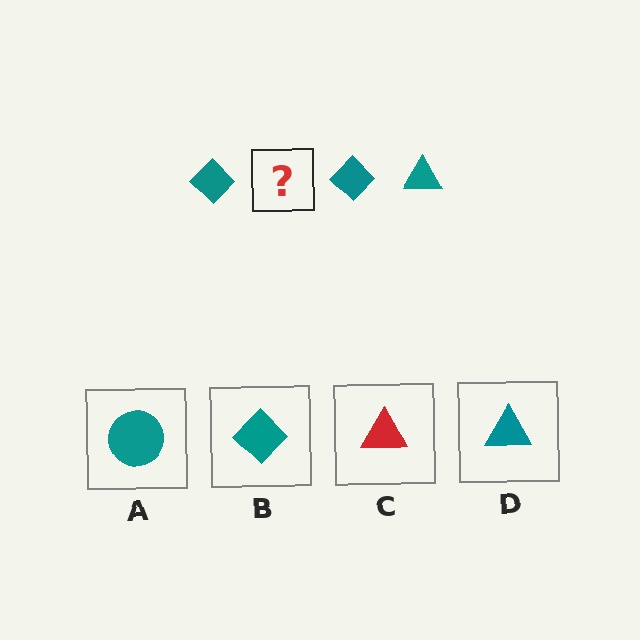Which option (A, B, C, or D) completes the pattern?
D.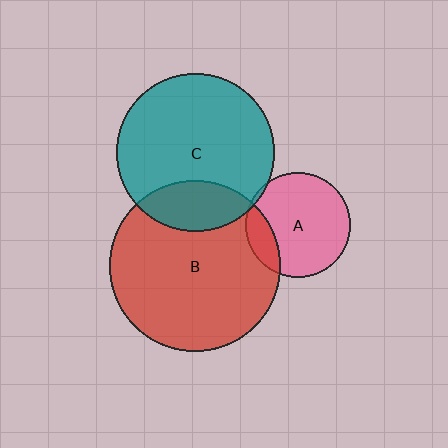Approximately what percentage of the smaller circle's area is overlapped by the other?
Approximately 15%.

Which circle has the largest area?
Circle B (red).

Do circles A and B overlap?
Yes.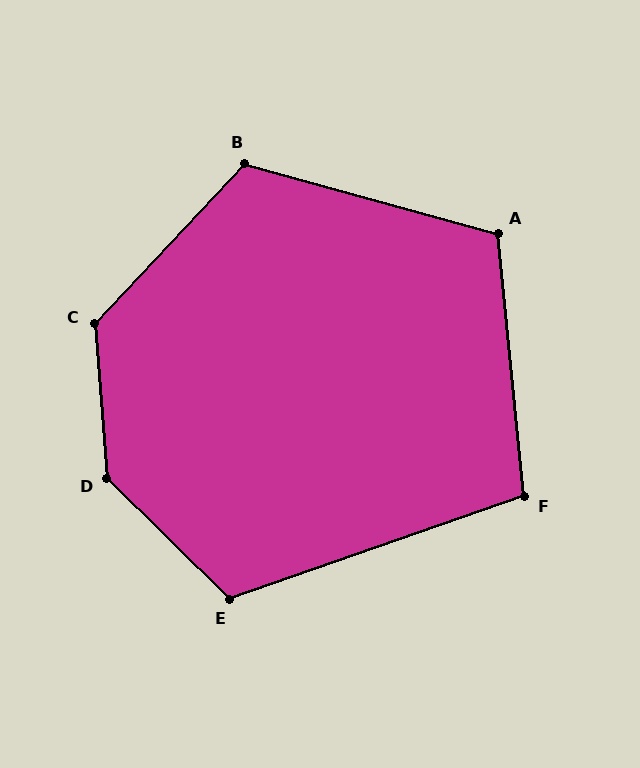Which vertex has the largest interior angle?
D, at approximately 139 degrees.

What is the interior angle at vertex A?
Approximately 111 degrees (obtuse).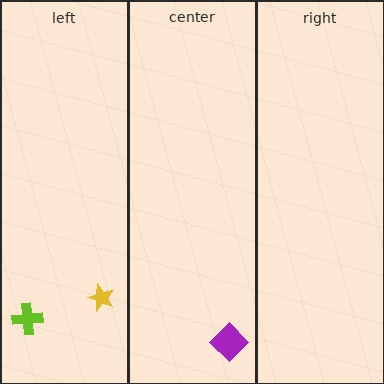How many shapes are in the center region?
1.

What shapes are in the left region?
The lime cross, the yellow star.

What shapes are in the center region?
The purple diamond.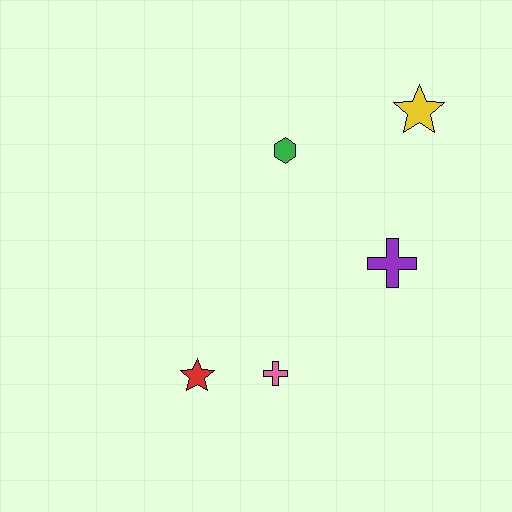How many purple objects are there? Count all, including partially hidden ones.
There is 1 purple object.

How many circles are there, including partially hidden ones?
There are no circles.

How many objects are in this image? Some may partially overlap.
There are 5 objects.